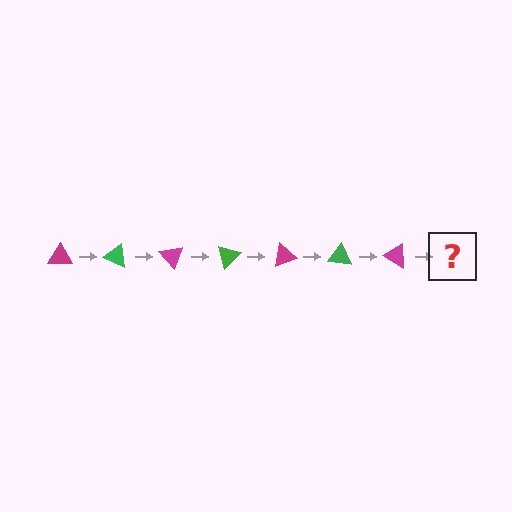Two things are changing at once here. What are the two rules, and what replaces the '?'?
The two rules are that it rotates 25 degrees each step and the color cycles through magenta and green. The '?' should be a green triangle, rotated 175 degrees from the start.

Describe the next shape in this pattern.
It should be a green triangle, rotated 175 degrees from the start.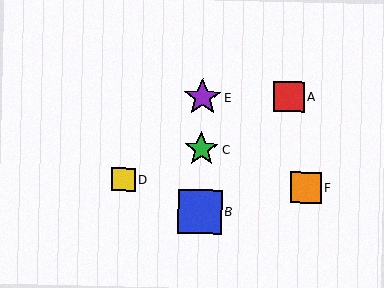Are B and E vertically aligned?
Yes, both are at x≈200.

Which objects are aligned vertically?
Objects B, C, E are aligned vertically.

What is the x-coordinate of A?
Object A is at x≈289.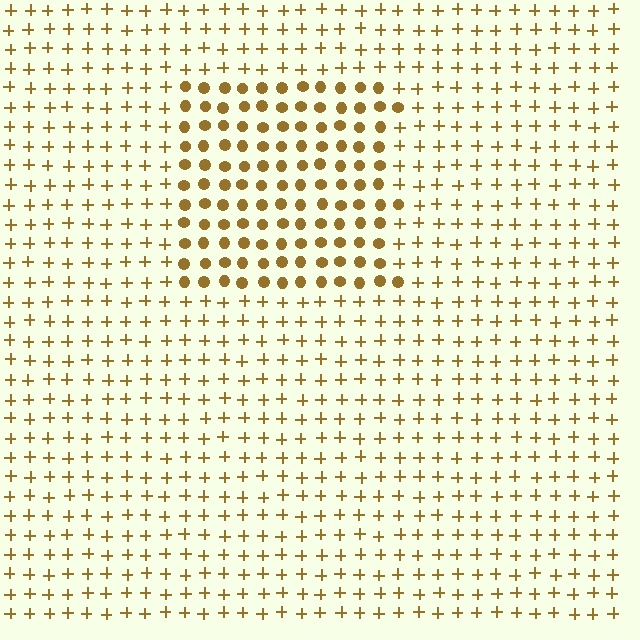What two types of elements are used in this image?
The image uses circles inside the rectangle region and plus signs outside it.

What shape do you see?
I see a rectangle.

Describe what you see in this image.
The image is filled with small brown elements arranged in a uniform grid. A rectangle-shaped region contains circles, while the surrounding area contains plus signs. The boundary is defined purely by the change in element shape.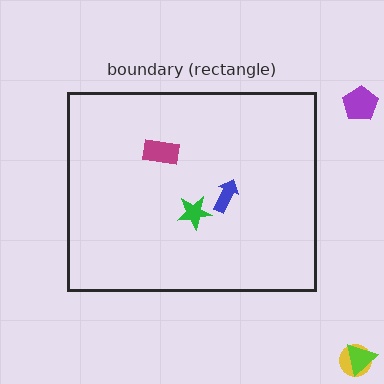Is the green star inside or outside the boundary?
Inside.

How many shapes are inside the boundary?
3 inside, 3 outside.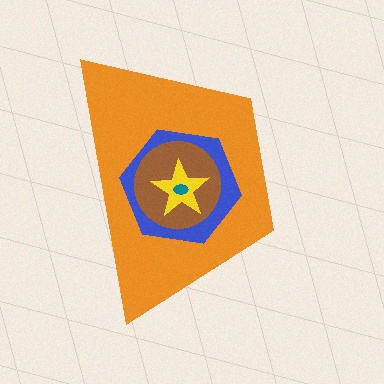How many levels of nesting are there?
5.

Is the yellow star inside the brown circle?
Yes.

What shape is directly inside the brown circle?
The yellow star.